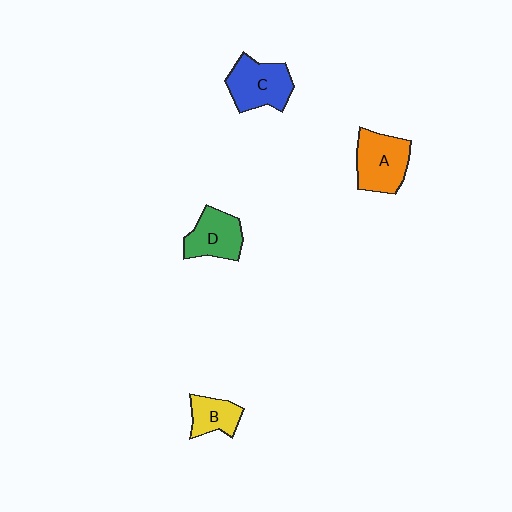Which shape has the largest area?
Shape A (orange).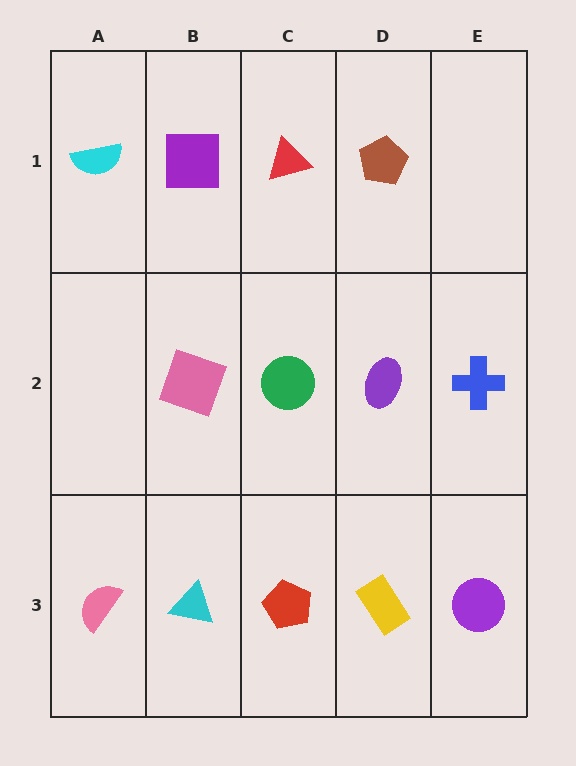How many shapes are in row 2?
4 shapes.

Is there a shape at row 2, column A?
No, that cell is empty.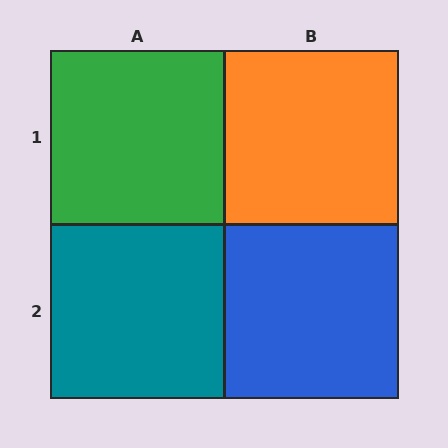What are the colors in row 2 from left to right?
Teal, blue.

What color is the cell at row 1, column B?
Orange.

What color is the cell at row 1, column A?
Green.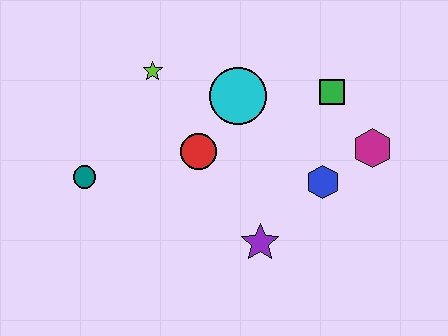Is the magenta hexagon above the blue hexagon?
Yes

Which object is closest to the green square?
The magenta hexagon is closest to the green square.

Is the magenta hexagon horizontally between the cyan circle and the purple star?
No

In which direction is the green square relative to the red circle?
The green square is to the right of the red circle.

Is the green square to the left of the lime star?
No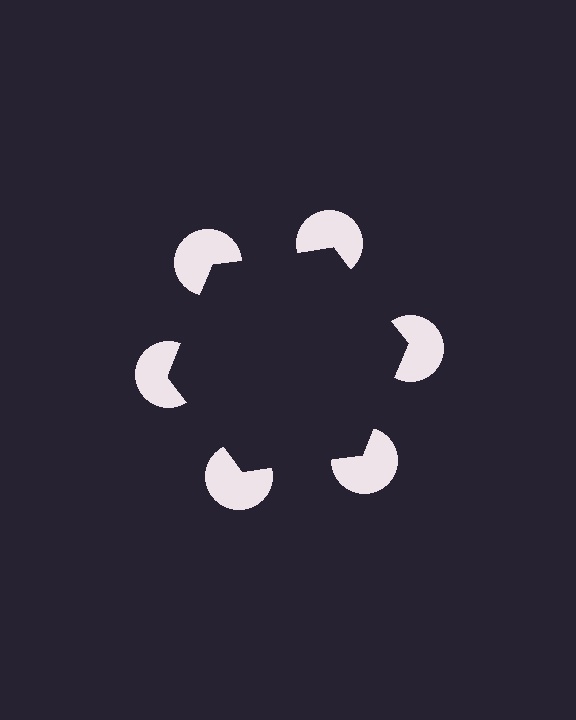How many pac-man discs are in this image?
There are 6 — one at each vertex of the illusory hexagon.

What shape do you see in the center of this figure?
An illusory hexagon — its edges are inferred from the aligned wedge cuts in the pac-man discs, not physically drawn.